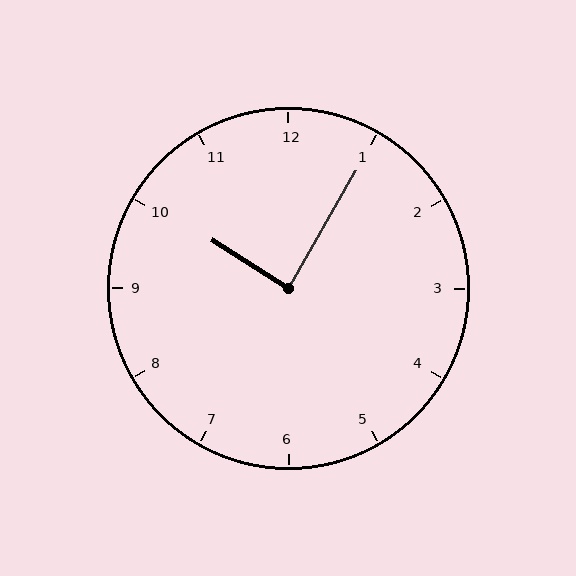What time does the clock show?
10:05.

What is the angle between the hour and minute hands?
Approximately 88 degrees.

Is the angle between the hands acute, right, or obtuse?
It is right.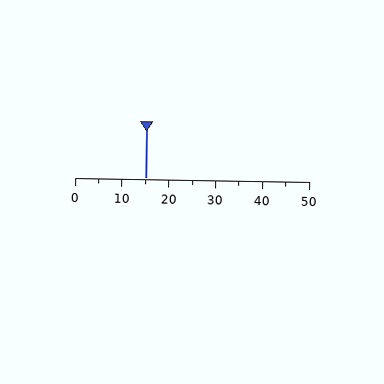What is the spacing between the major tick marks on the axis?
The major ticks are spaced 10 apart.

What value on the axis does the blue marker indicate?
The marker indicates approximately 15.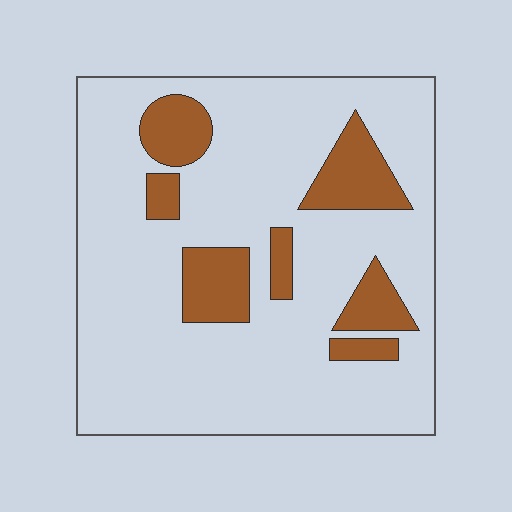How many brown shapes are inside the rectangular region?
7.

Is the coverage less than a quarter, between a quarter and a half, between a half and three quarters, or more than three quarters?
Less than a quarter.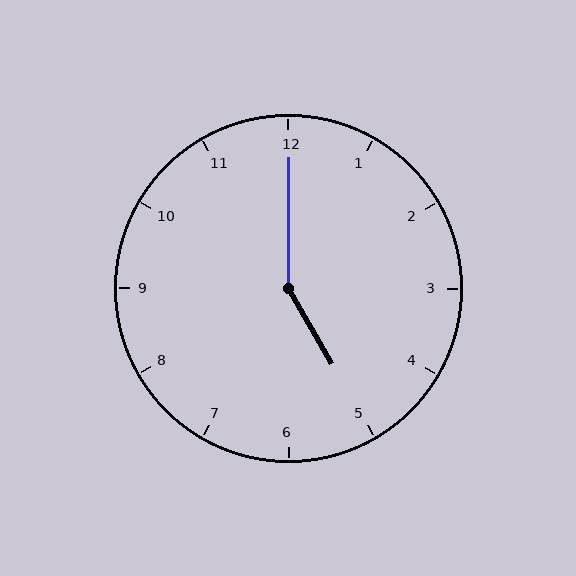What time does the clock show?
5:00.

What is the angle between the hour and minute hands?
Approximately 150 degrees.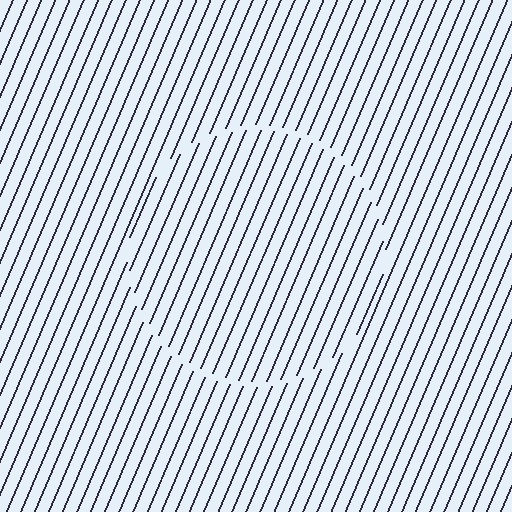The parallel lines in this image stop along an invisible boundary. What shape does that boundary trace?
An illusory circle. The interior of the shape contains the same grating, shifted by half a period — the contour is defined by the phase discontinuity where line-ends from the inner and outer gratings abut.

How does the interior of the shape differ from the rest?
The interior of the shape contains the same grating, shifted by half a period — the contour is defined by the phase discontinuity where line-ends from the inner and outer gratings abut.